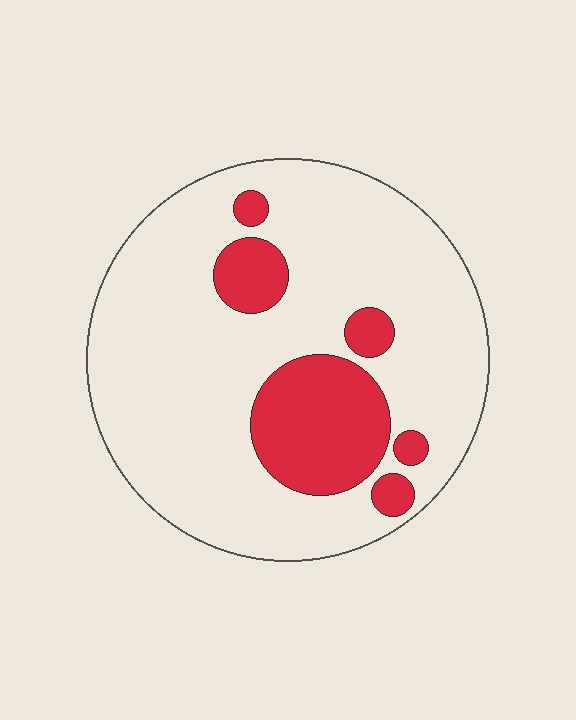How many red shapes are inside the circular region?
6.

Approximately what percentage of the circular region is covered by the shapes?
Approximately 20%.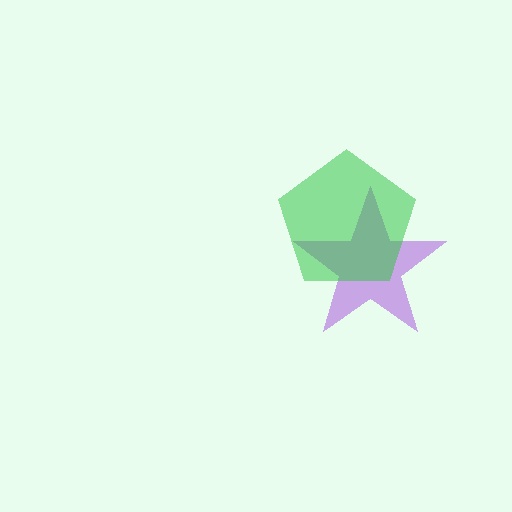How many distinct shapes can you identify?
There are 2 distinct shapes: a purple star, a green pentagon.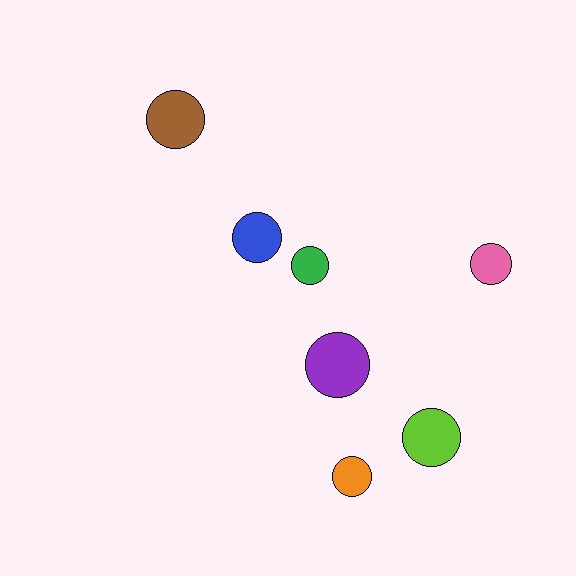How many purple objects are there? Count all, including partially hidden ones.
There is 1 purple object.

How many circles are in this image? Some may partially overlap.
There are 7 circles.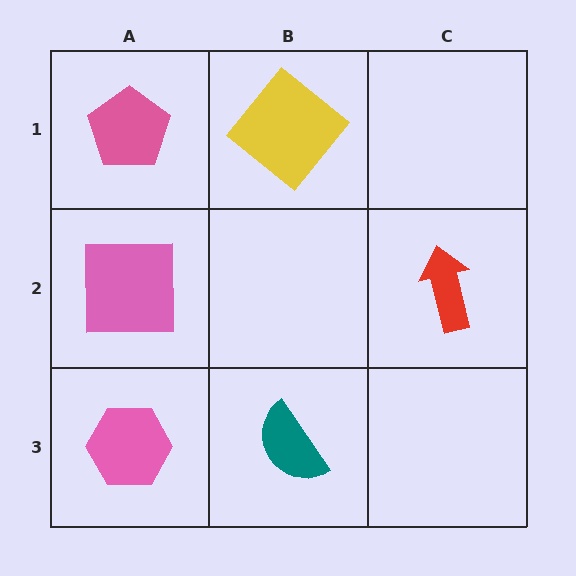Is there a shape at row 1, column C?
No, that cell is empty.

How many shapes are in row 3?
2 shapes.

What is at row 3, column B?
A teal semicircle.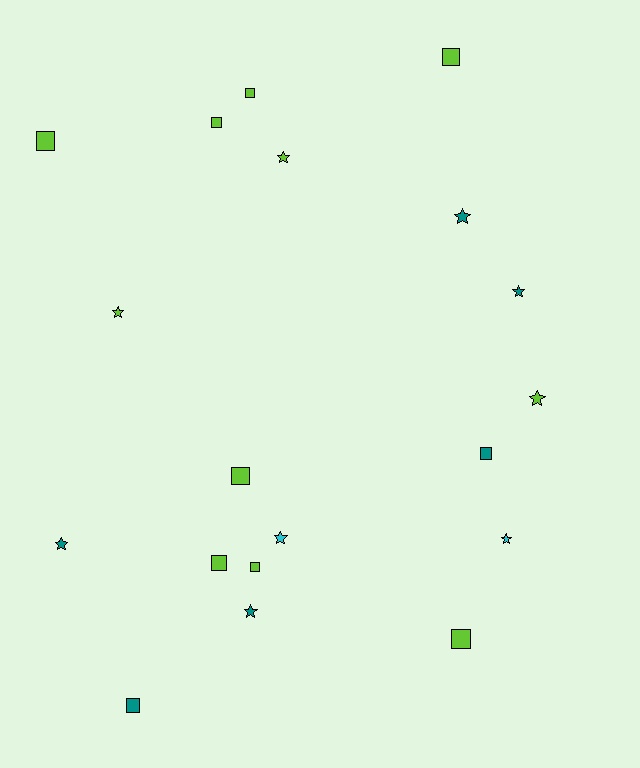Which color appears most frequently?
Lime, with 11 objects.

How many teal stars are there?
There are 4 teal stars.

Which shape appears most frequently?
Square, with 10 objects.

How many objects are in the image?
There are 19 objects.